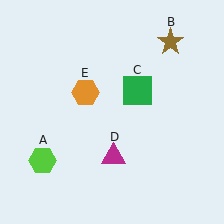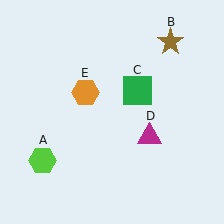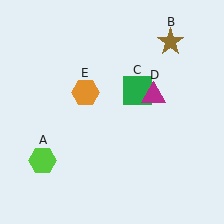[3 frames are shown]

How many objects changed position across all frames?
1 object changed position: magenta triangle (object D).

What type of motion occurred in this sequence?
The magenta triangle (object D) rotated counterclockwise around the center of the scene.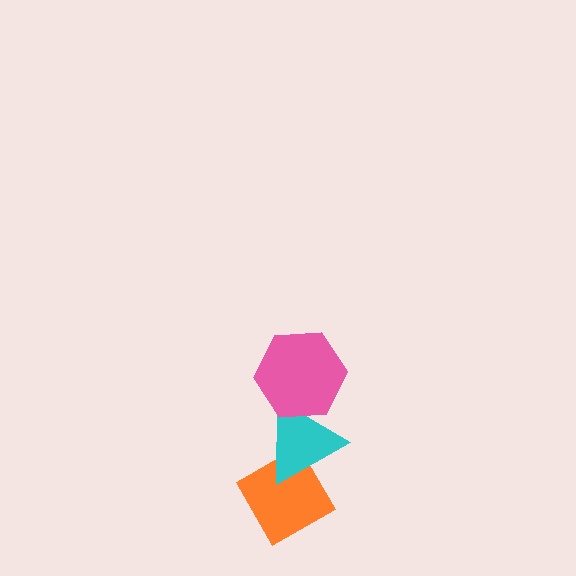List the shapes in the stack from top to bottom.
From top to bottom: the pink hexagon, the cyan triangle, the orange diamond.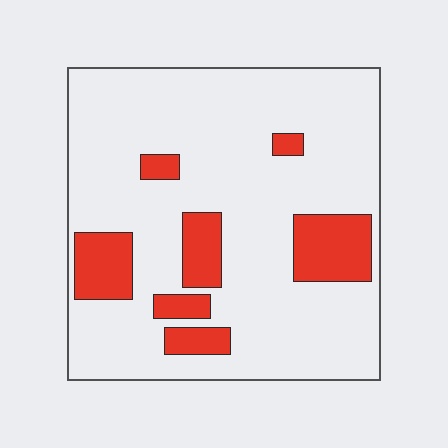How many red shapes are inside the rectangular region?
7.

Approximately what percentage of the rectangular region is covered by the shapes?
Approximately 20%.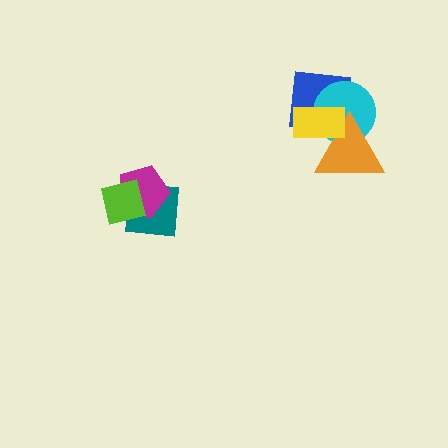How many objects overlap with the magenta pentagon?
2 objects overlap with the magenta pentagon.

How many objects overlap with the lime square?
2 objects overlap with the lime square.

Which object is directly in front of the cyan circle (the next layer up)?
The orange triangle is directly in front of the cyan circle.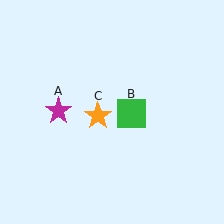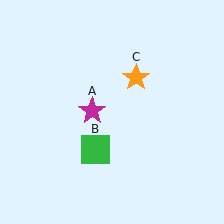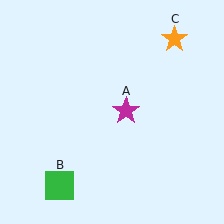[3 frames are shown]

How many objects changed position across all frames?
3 objects changed position: magenta star (object A), green square (object B), orange star (object C).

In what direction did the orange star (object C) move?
The orange star (object C) moved up and to the right.